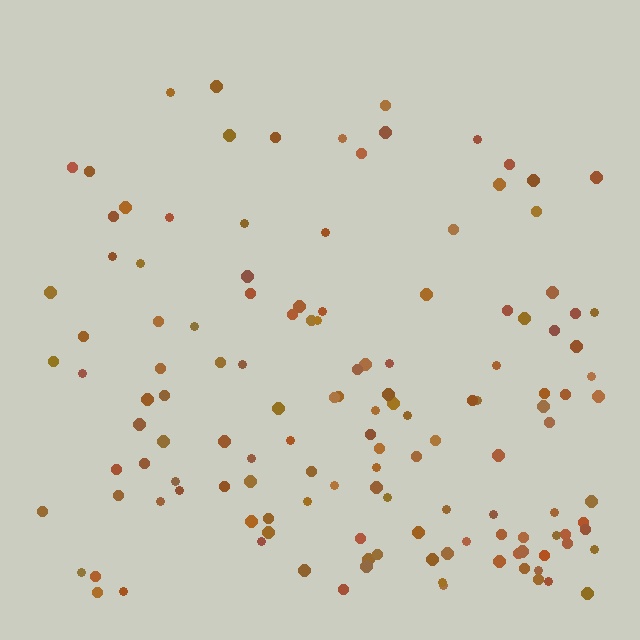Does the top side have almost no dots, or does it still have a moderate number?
Still a moderate number, just noticeably fewer than the bottom.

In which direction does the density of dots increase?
From top to bottom, with the bottom side densest.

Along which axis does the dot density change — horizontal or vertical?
Vertical.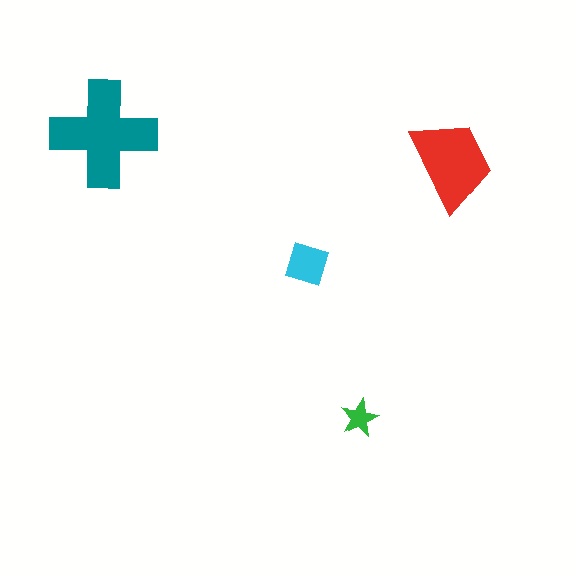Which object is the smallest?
The green star.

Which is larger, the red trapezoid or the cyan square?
The red trapezoid.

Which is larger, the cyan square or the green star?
The cyan square.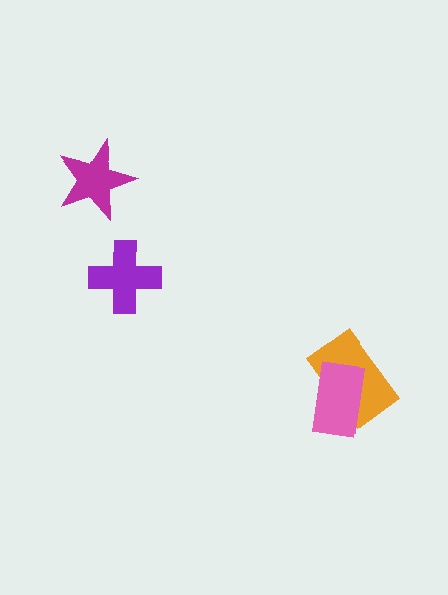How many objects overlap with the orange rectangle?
1 object overlaps with the orange rectangle.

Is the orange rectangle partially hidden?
Yes, it is partially covered by another shape.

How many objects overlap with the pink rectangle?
1 object overlaps with the pink rectangle.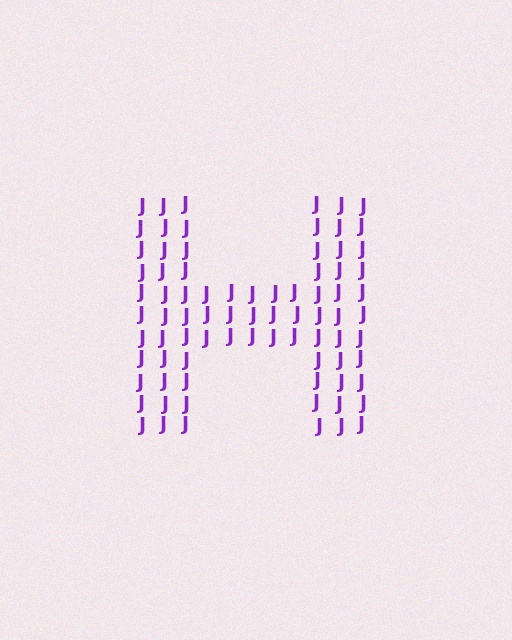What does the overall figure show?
The overall figure shows the letter H.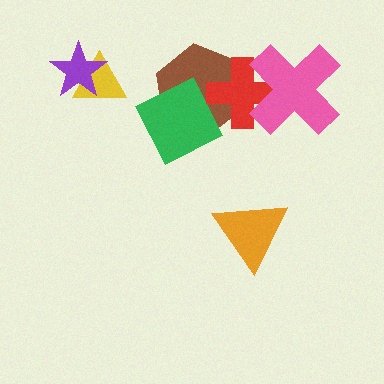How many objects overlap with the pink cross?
1 object overlaps with the pink cross.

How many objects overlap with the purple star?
1 object overlaps with the purple star.